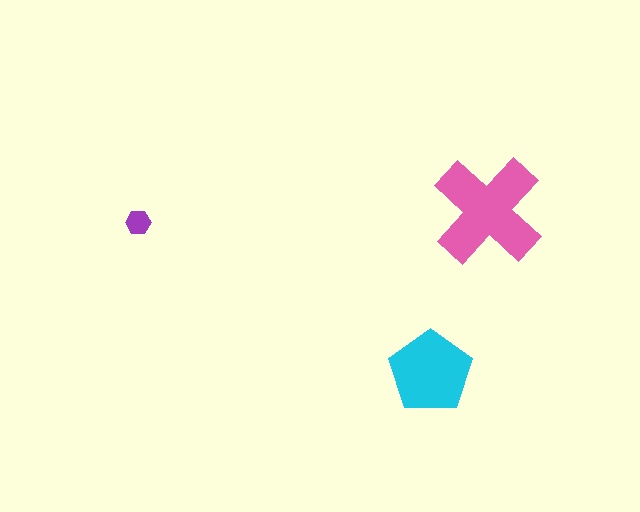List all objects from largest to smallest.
The pink cross, the cyan pentagon, the purple hexagon.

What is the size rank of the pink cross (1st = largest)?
1st.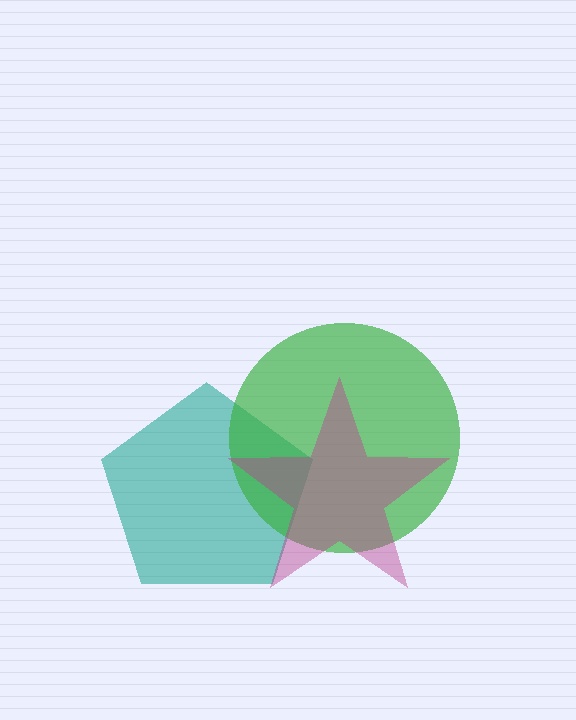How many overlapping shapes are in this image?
There are 3 overlapping shapes in the image.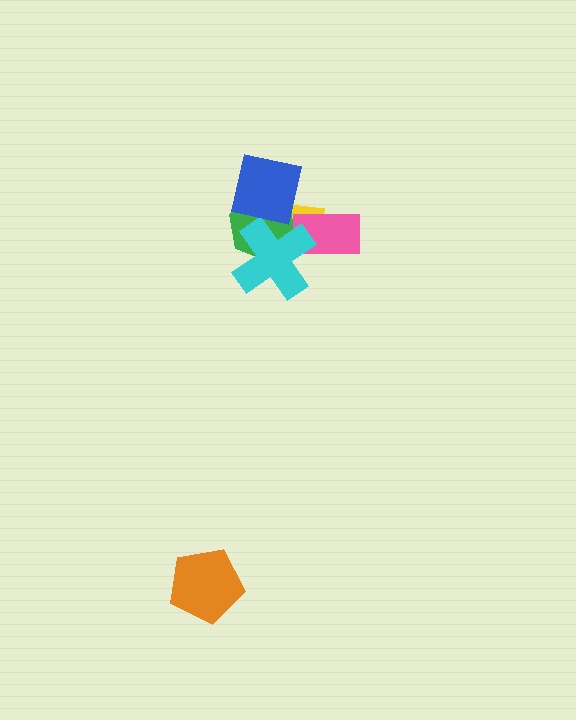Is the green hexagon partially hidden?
Yes, it is partially covered by another shape.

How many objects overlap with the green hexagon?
3 objects overlap with the green hexagon.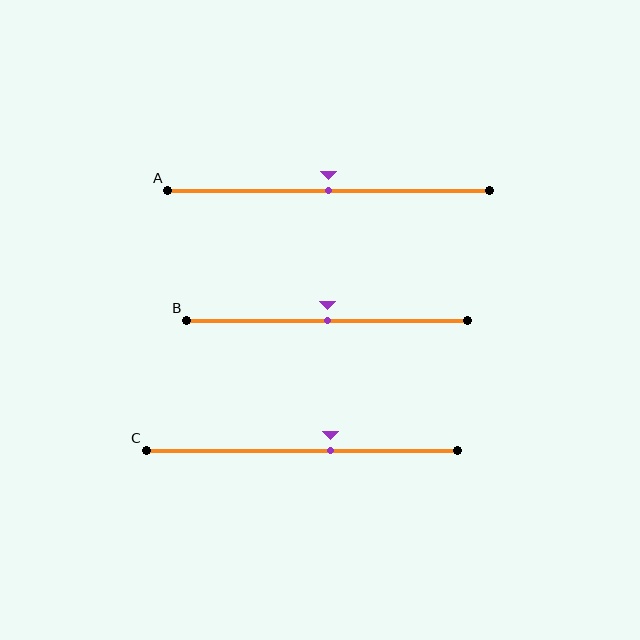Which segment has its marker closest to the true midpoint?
Segment A has its marker closest to the true midpoint.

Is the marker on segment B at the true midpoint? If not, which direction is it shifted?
Yes, the marker on segment B is at the true midpoint.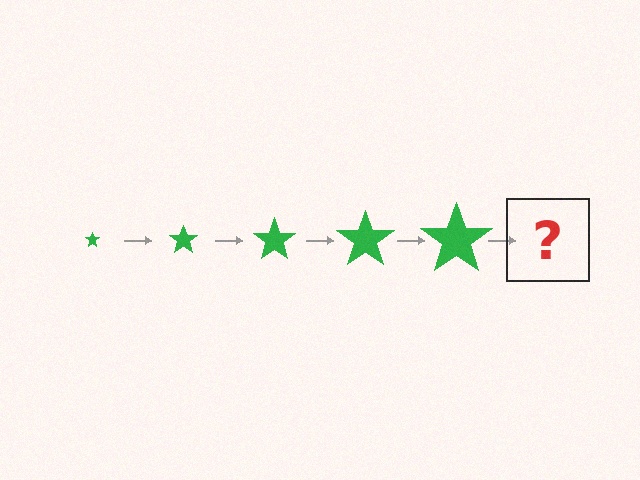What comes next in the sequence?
The next element should be a green star, larger than the previous one.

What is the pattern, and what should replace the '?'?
The pattern is that the star gets progressively larger each step. The '?' should be a green star, larger than the previous one.